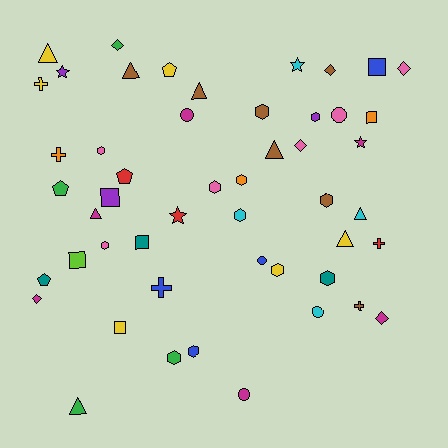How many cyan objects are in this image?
There are 4 cyan objects.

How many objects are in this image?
There are 50 objects.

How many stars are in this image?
There are 4 stars.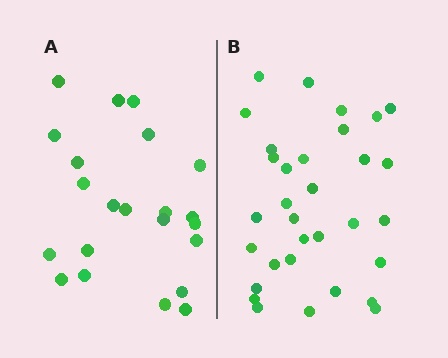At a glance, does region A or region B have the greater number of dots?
Region B (the right region) has more dots.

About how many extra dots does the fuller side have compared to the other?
Region B has roughly 10 or so more dots than region A.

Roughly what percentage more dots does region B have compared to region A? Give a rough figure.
About 45% more.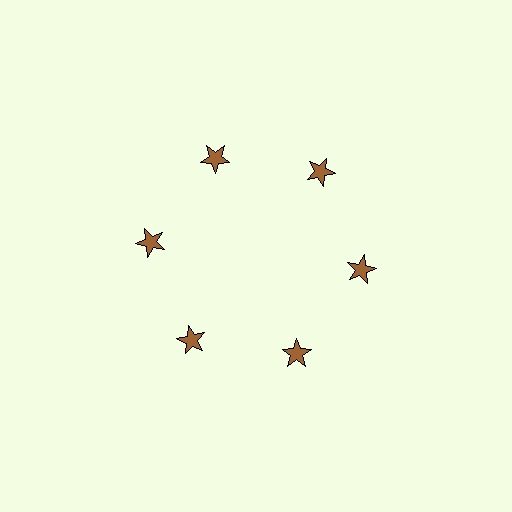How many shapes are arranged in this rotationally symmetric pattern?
There are 6 shapes, arranged in 6 groups of 1.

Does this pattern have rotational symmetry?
Yes, this pattern has 6-fold rotational symmetry. It looks the same after rotating 60 degrees around the center.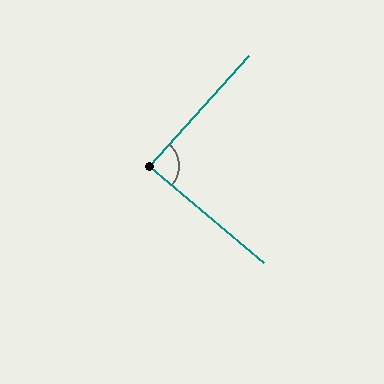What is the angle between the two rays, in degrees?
Approximately 88 degrees.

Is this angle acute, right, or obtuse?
It is approximately a right angle.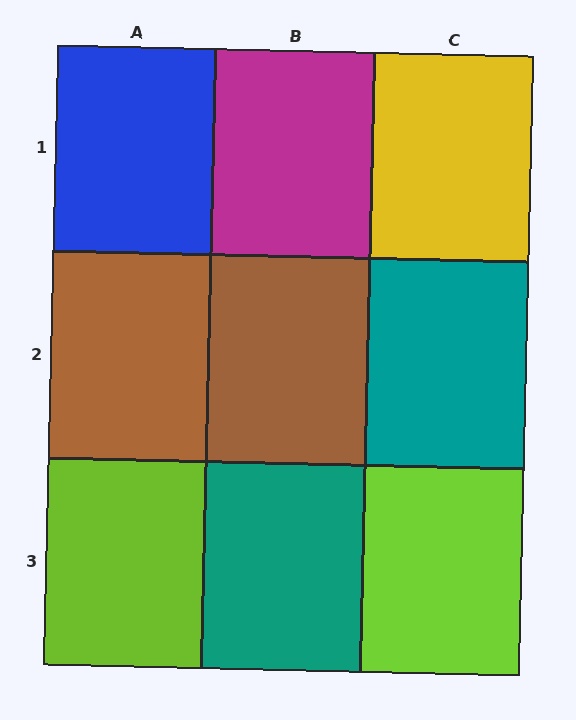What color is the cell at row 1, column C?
Yellow.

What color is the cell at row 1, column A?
Blue.